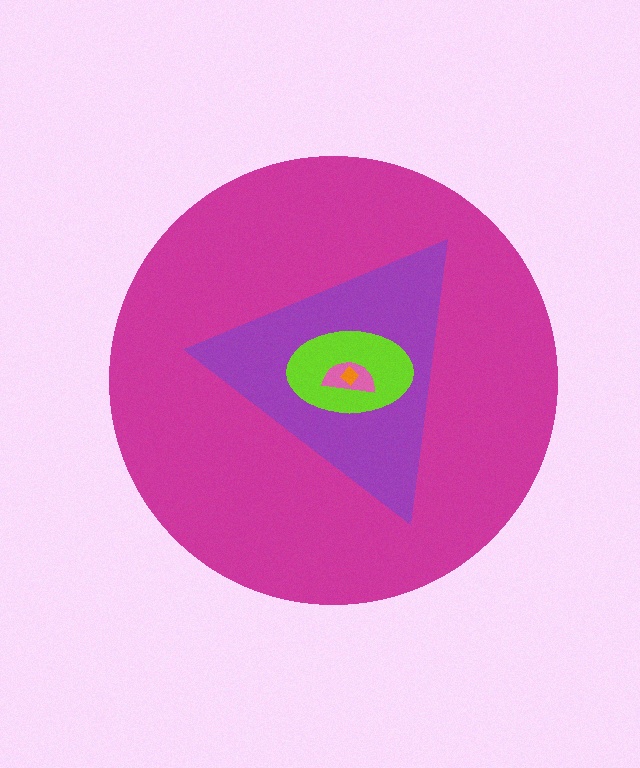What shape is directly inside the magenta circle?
The purple triangle.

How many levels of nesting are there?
5.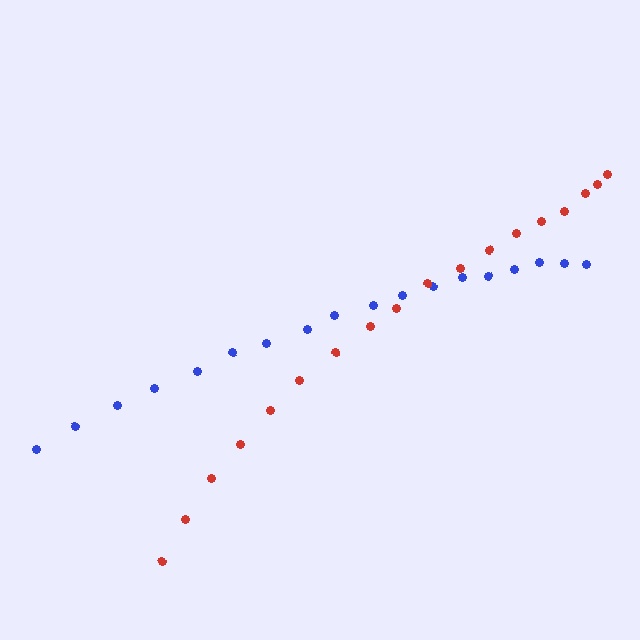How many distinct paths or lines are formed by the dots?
There are 2 distinct paths.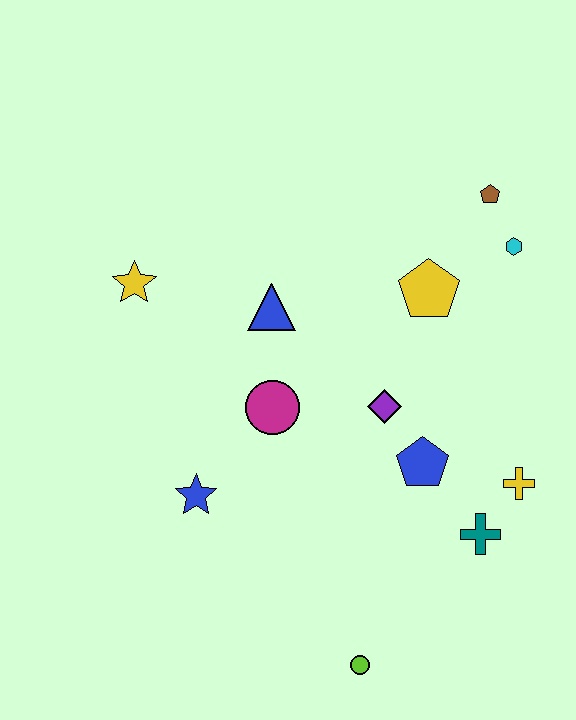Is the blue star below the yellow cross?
Yes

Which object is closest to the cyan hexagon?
The brown pentagon is closest to the cyan hexagon.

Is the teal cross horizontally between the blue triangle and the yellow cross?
Yes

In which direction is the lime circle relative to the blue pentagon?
The lime circle is below the blue pentagon.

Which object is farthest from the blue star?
The brown pentagon is farthest from the blue star.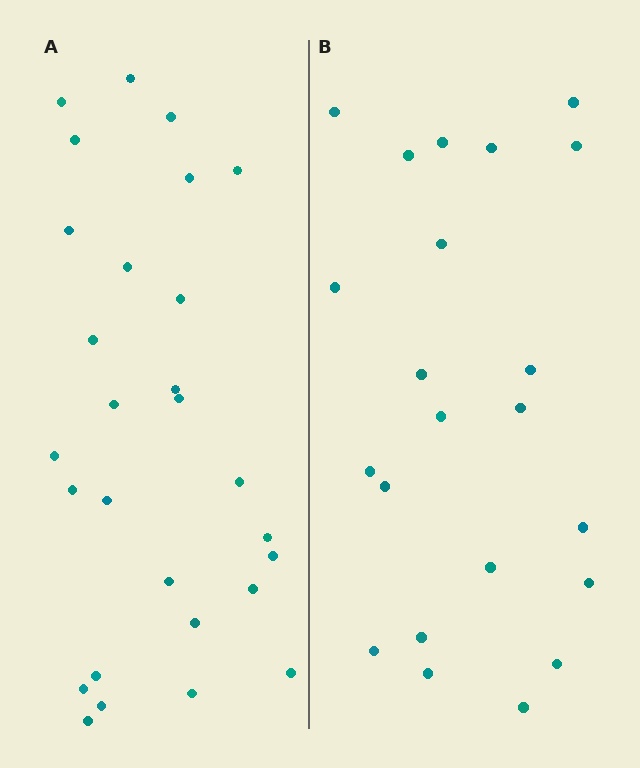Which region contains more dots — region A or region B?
Region A (the left region) has more dots.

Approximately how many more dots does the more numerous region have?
Region A has about 6 more dots than region B.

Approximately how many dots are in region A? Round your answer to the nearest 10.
About 30 dots. (The exact count is 28, which rounds to 30.)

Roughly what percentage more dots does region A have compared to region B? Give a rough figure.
About 25% more.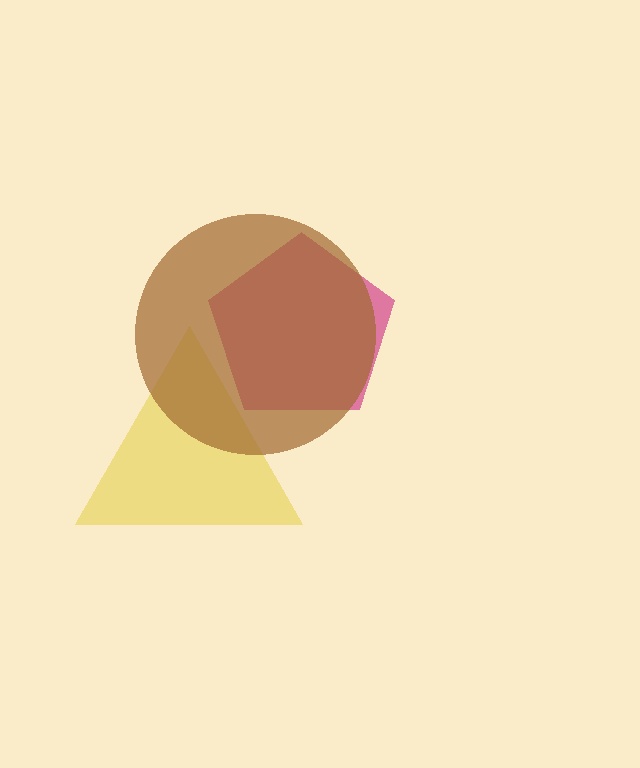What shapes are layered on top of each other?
The layered shapes are: a yellow triangle, a magenta pentagon, a brown circle.